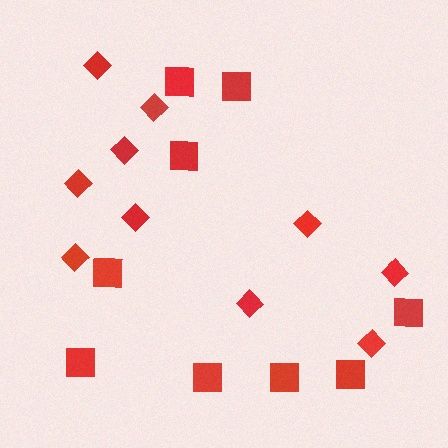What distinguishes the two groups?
There are 2 groups: one group of diamonds (10) and one group of squares (9).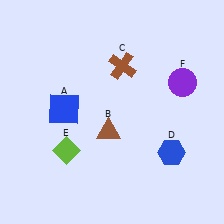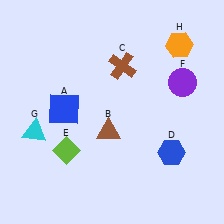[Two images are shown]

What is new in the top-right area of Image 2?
An orange hexagon (H) was added in the top-right area of Image 2.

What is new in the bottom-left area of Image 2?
A cyan triangle (G) was added in the bottom-left area of Image 2.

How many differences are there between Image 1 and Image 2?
There are 2 differences between the two images.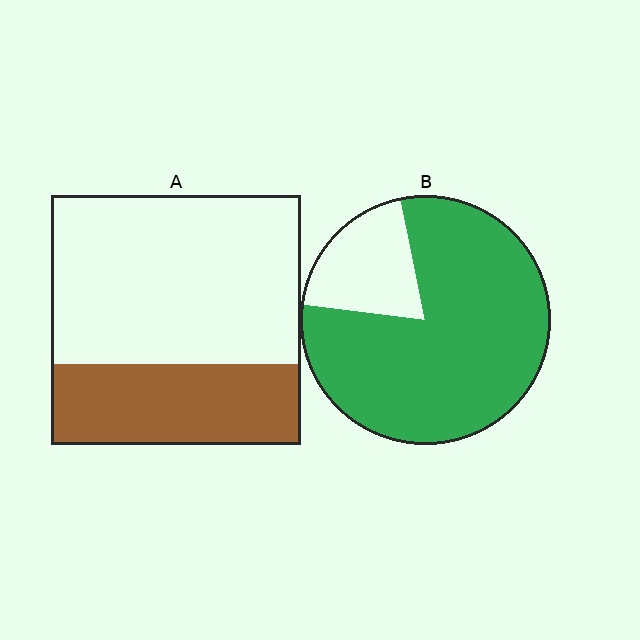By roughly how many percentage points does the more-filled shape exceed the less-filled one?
By roughly 50 percentage points (B over A).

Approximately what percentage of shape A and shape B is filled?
A is approximately 30% and B is approximately 80%.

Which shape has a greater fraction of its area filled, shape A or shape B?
Shape B.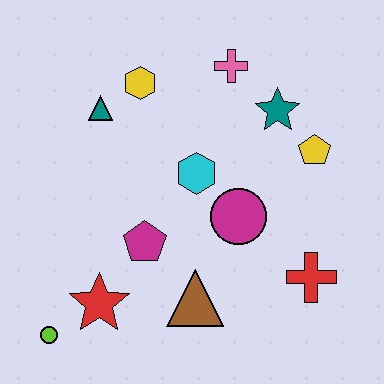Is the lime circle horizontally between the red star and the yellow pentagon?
No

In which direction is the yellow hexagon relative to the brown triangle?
The yellow hexagon is above the brown triangle.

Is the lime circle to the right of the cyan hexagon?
No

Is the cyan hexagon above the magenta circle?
Yes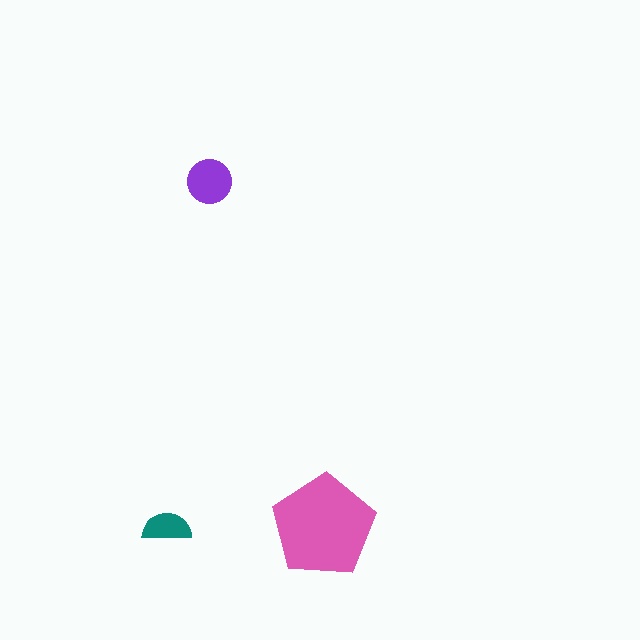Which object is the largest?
The pink pentagon.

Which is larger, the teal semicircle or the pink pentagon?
The pink pentagon.